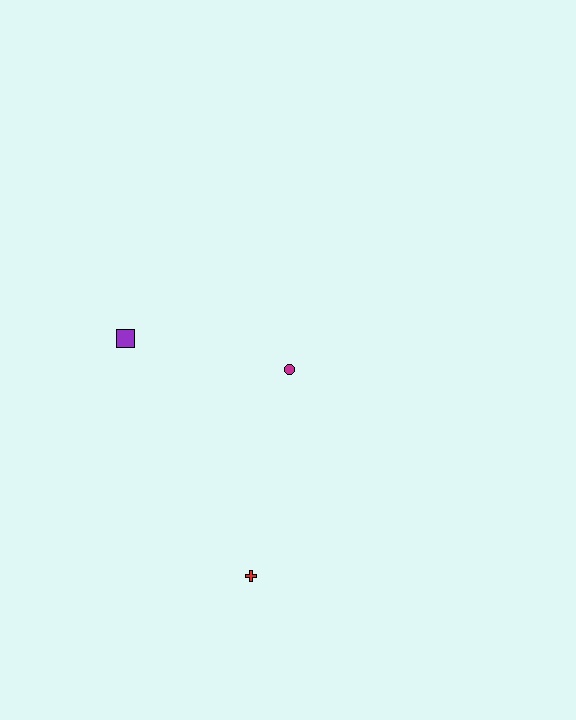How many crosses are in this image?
There is 1 cross.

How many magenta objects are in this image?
There is 1 magenta object.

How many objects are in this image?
There are 3 objects.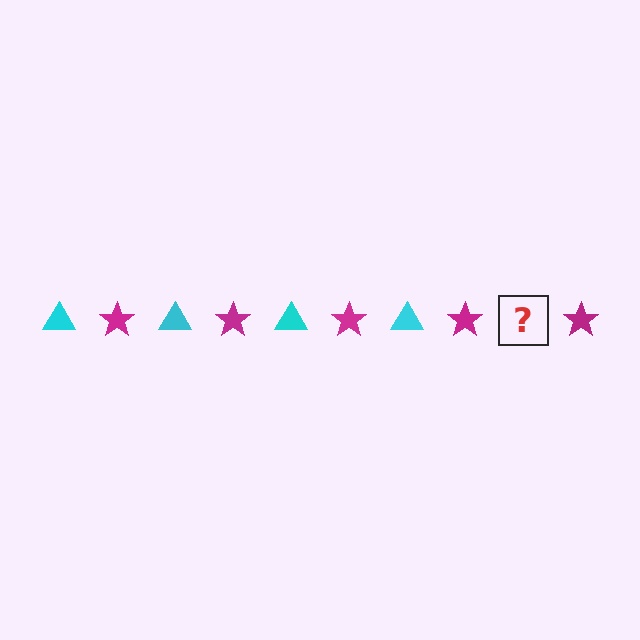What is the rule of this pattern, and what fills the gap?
The rule is that the pattern alternates between cyan triangle and magenta star. The gap should be filled with a cyan triangle.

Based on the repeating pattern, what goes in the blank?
The blank should be a cyan triangle.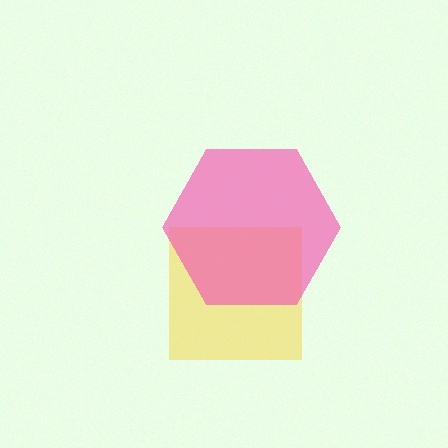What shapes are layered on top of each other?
The layered shapes are: a yellow square, a pink hexagon.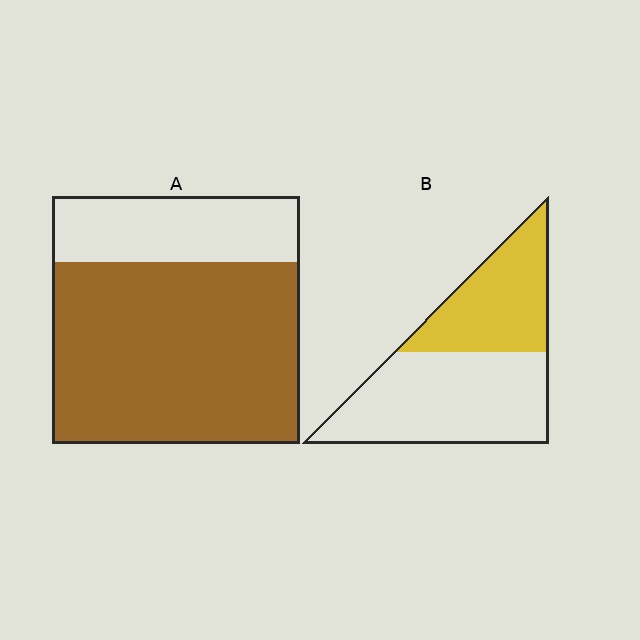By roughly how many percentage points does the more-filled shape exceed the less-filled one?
By roughly 35 percentage points (A over B).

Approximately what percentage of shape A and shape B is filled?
A is approximately 75% and B is approximately 40%.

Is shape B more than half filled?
No.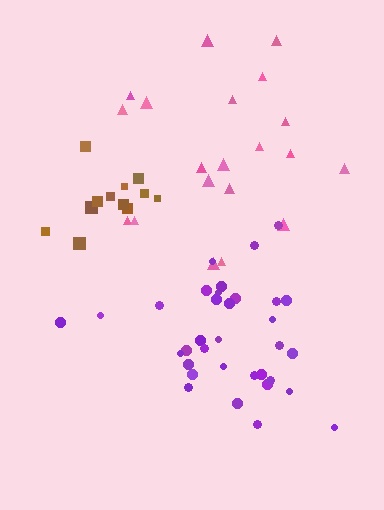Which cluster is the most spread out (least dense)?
Pink.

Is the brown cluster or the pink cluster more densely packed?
Brown.